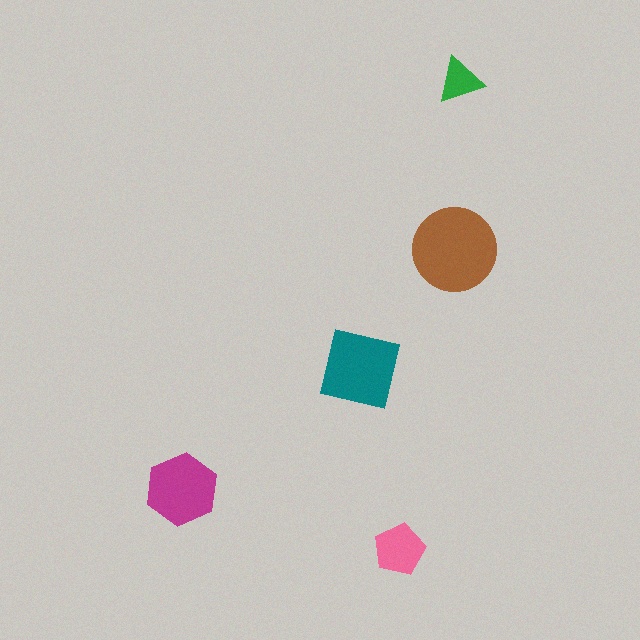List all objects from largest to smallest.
The brown circle, the teal square, the magenta hexagon, the pink pentagon, the green triangle.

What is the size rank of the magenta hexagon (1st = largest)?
3rd.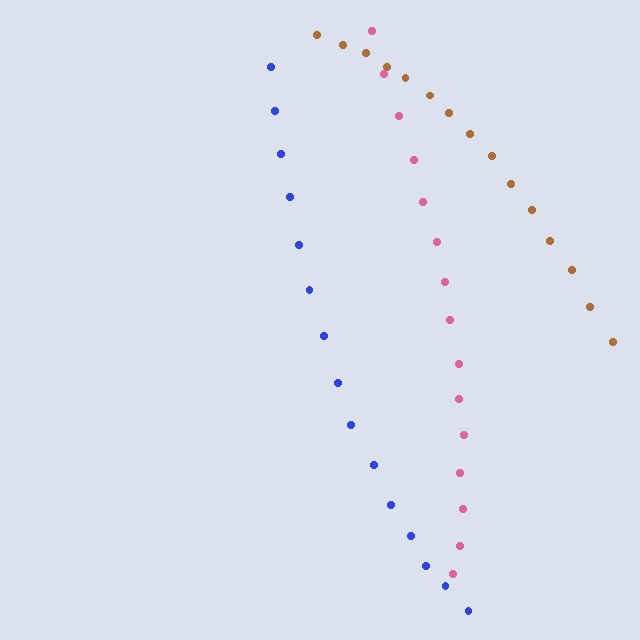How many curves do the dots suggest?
There are 3 distinct paths.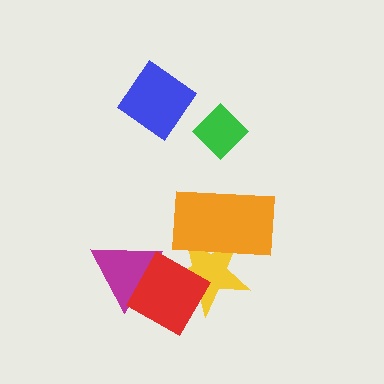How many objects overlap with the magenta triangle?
1 object overlaps with the magenta triangle.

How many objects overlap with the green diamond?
0 objects overlap with the green diamond.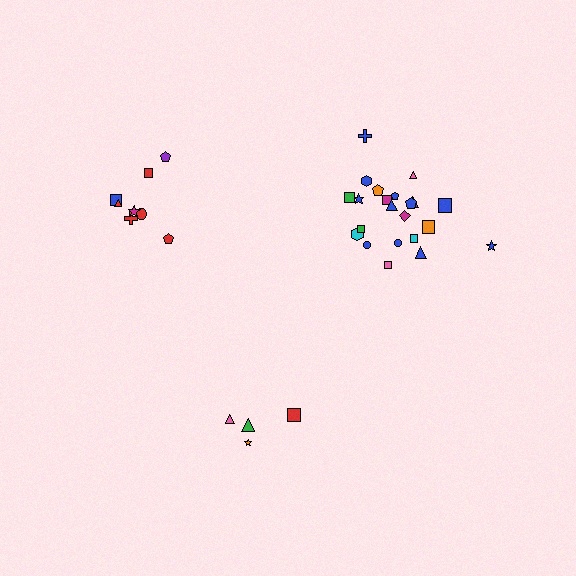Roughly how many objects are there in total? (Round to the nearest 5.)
Roughly 35 objects in total.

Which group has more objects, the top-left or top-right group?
The top-right group.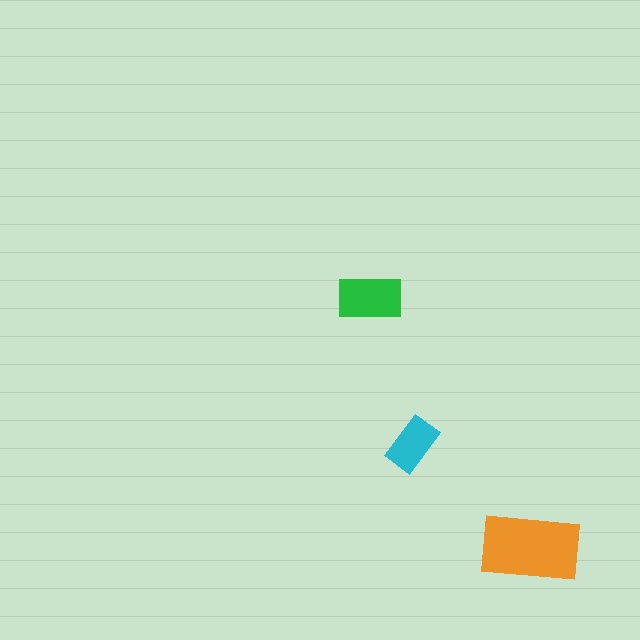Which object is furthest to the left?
The green rectangle is leftmost.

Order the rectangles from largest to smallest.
the orange one, the green one, the cyan one.